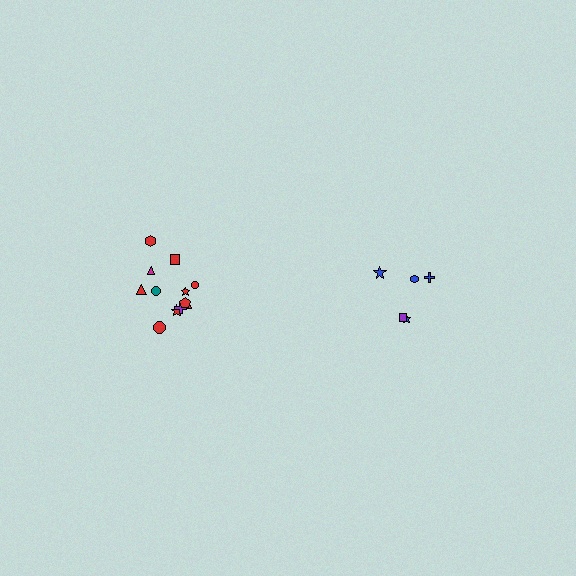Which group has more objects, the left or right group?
The left group.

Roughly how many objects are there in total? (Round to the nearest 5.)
Roughly 15 objects in total.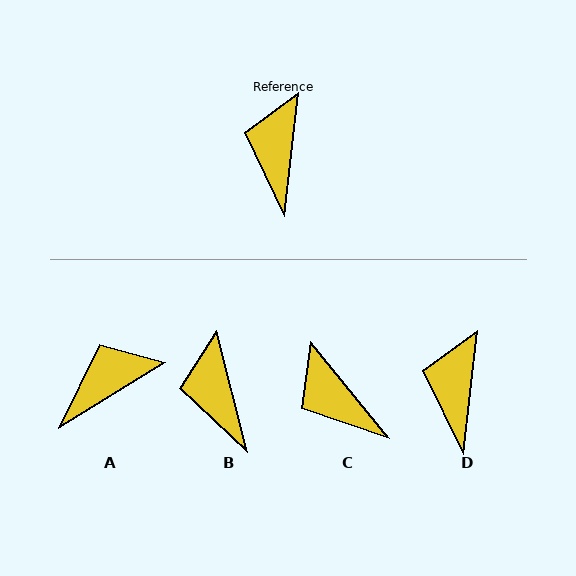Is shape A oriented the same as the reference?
No, it is off by about 52 degrees.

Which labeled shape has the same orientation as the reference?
D.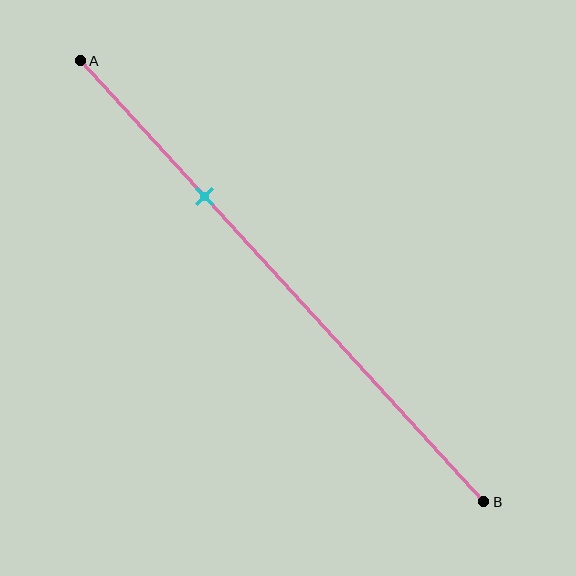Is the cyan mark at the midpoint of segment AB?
No, the mark is at about 30% from A, not at the 50% midpoint.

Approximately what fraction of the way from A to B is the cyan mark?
The cyan mark is approximately 30% of the way from A to B.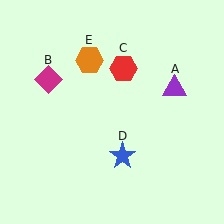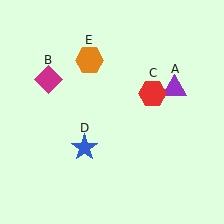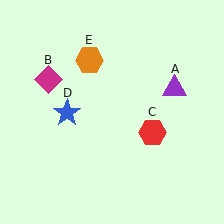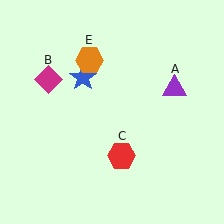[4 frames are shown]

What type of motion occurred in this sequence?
The red hexagon (object C), blue star (object D) rotated clockwise around the center of the scene.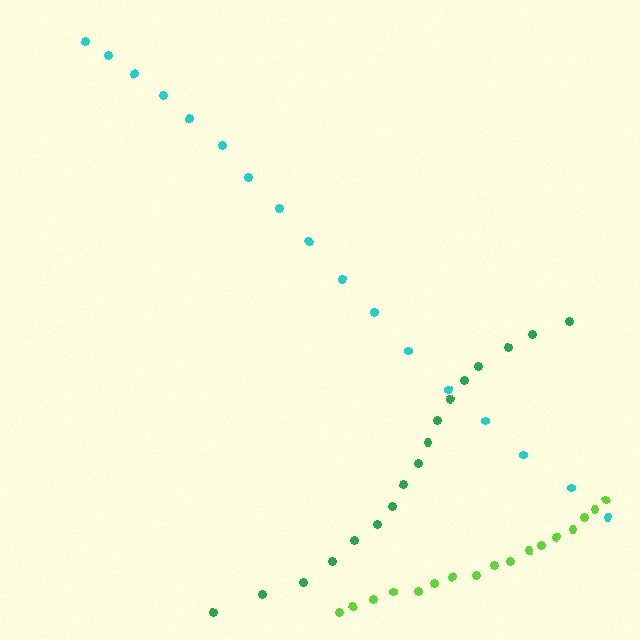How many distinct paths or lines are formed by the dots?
There are 3 distinct paths.